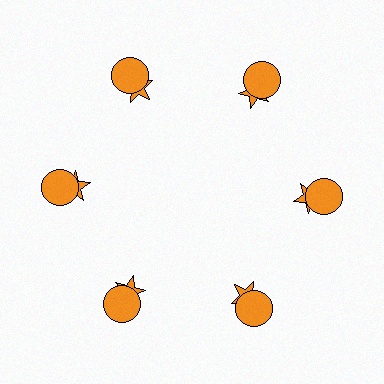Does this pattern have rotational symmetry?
Yes, this pattern has 6-fold rotational symmetry. It looks the same after rotating 60 degrees around the center.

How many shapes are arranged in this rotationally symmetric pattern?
There are 12 shapes, arranged in 6 groups of 2.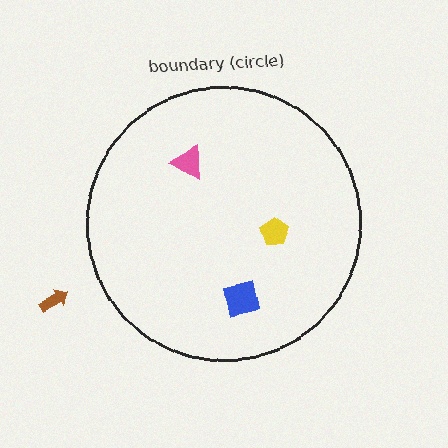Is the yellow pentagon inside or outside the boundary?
Inside.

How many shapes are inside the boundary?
3 inside, 1 outside.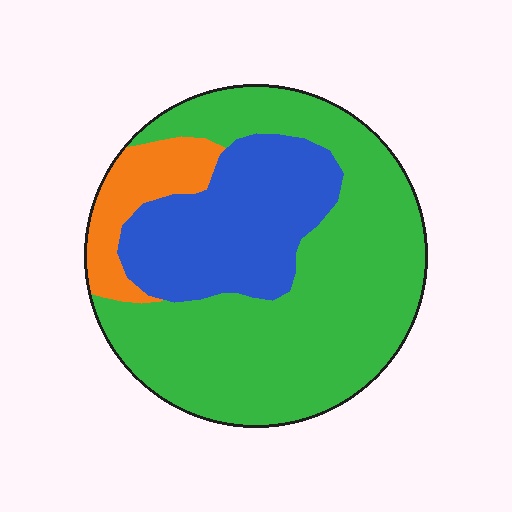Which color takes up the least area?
Orange, at roughly 10%.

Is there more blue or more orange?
Blue.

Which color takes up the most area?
Green, at roughly 60%.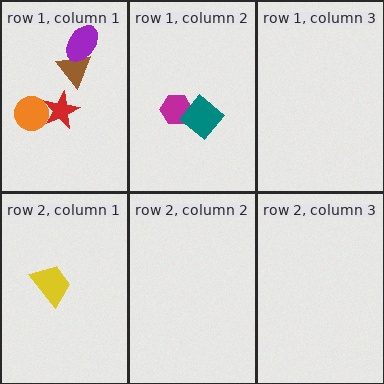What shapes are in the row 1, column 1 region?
The red star, the brown triangle, the orange circle, the purple ellipse.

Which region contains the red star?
The row 1, column 1 region.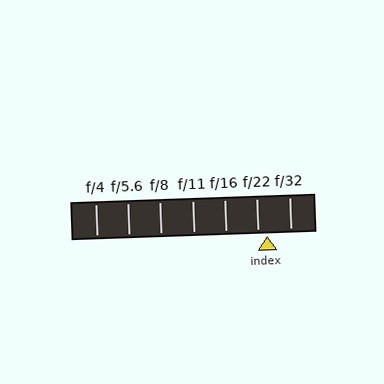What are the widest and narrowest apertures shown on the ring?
The widest aperture shown is f/4 and the narrowest is f/32.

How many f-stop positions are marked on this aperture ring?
There are 7 f-stop positions marked.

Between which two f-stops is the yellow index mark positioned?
The index mark is between f/22 and f/32.